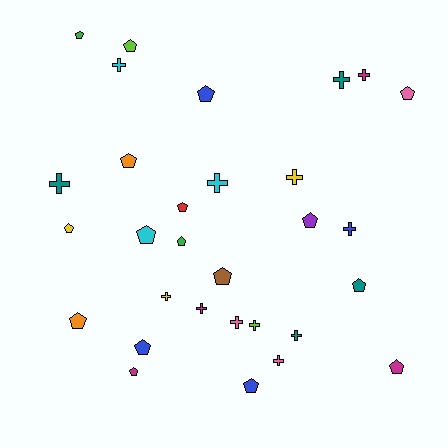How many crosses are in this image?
There are 13 crosses.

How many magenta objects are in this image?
There are 4 magenta objects.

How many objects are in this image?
There are 30 objects.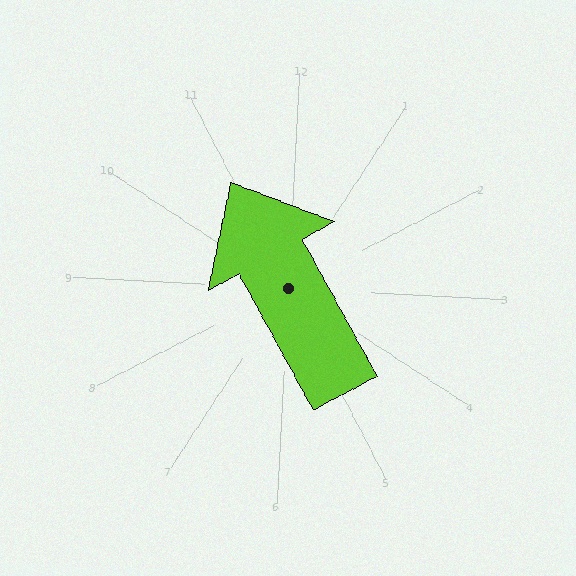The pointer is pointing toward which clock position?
Roughly 11 o'clock.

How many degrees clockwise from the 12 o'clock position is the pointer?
Approximately 329 degrees.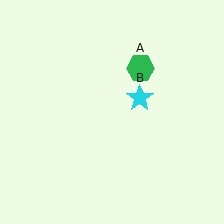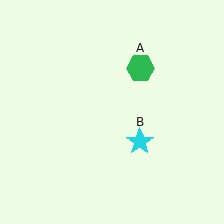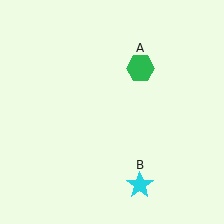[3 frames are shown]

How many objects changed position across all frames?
1 object changed position: cyan star (object B).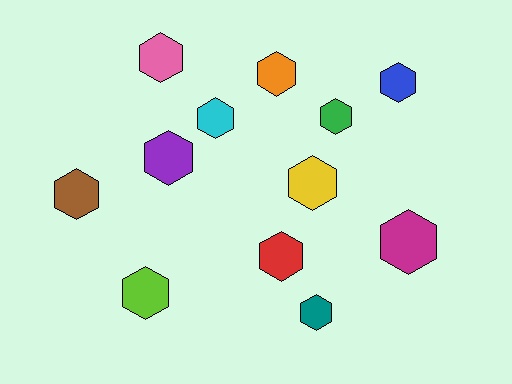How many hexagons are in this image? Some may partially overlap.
There are 12 hexagons.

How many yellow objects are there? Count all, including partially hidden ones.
There is 1 yellow object.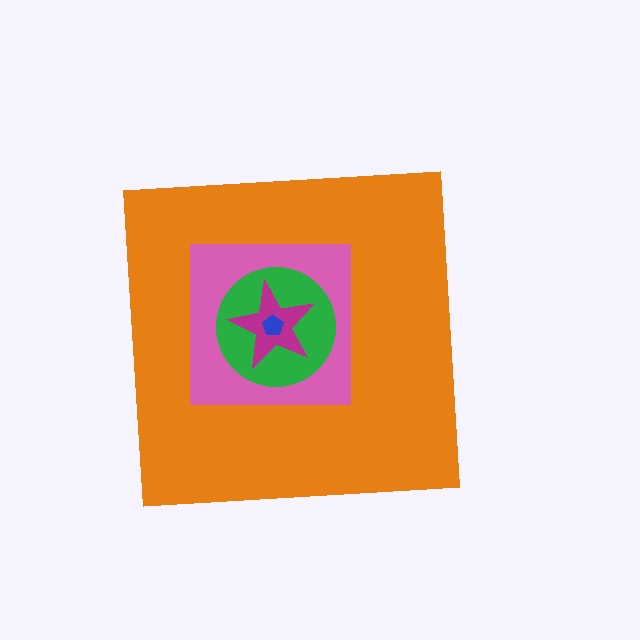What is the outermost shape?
The orange square.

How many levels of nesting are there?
5.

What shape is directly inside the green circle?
The magenta star.